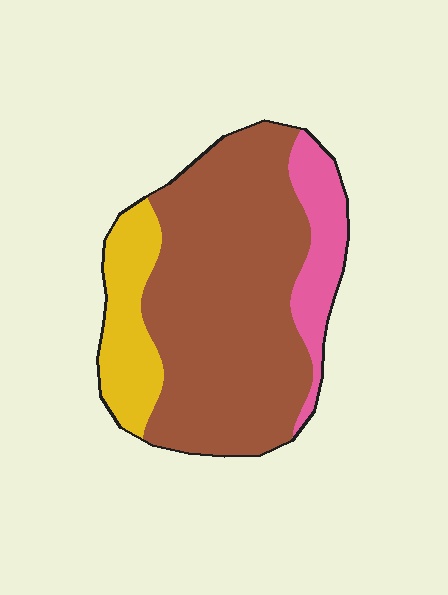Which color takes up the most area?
Brown, at roughly 70%.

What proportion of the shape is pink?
Pink takes up less than a quarter of the shape.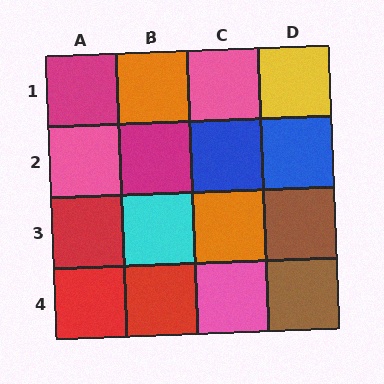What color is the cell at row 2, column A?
Pink.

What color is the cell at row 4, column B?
Red.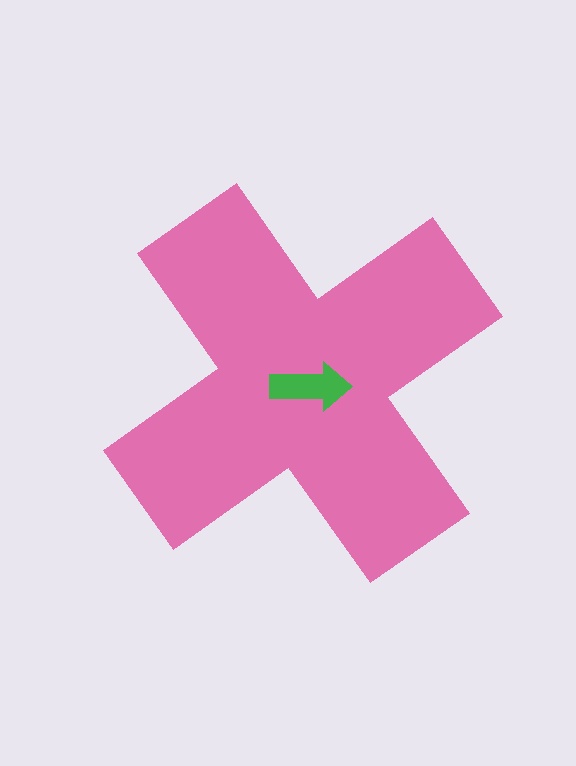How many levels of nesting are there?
2.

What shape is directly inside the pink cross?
The green arrow.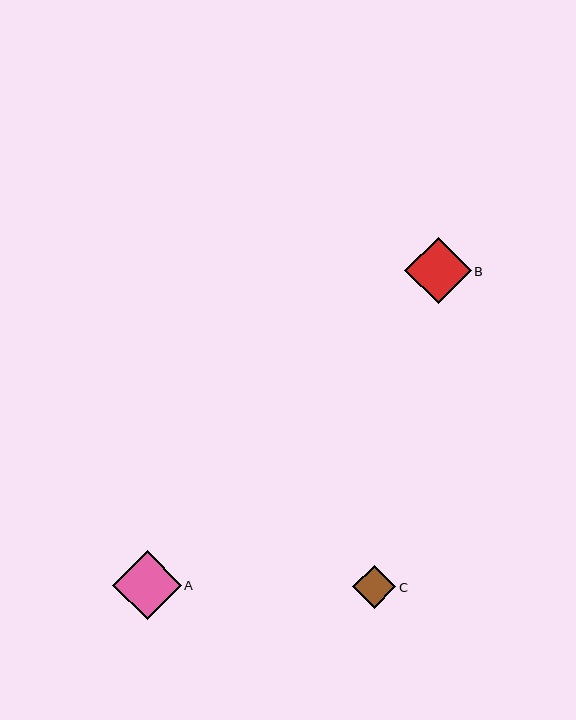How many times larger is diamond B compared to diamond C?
Diamond B is approximately 1.5 times the size of diamond C.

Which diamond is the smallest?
Diamond C is the smallest with a size of approximately 43 pixels.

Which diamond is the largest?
Diamond A is the largest with a size of approximately 69 pixels.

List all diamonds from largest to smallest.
From largest to smallest: A, B, C.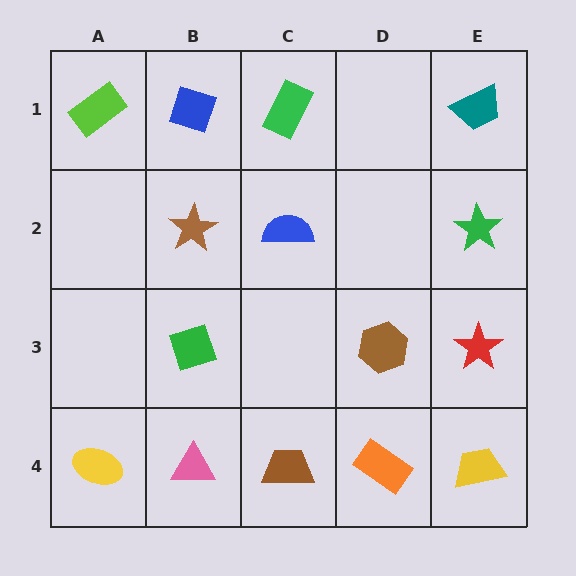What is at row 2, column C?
A blue semicircle.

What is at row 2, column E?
A green star.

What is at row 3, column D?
A brown hexagon.